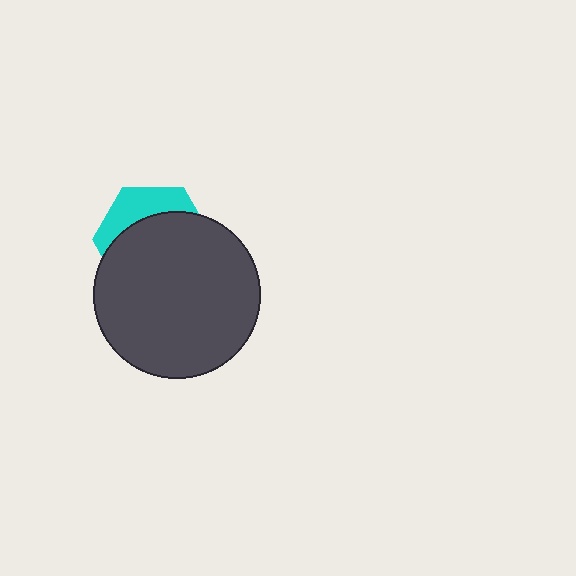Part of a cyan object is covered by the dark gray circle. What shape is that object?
It is a hexagon.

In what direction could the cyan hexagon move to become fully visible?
The cyan hexagon could move up. That would shift it out from behind the dark gray circle entirely.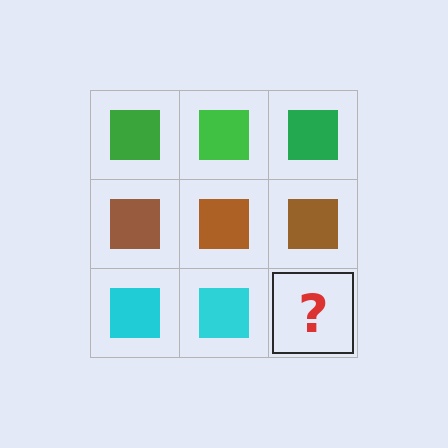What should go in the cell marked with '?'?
The missing cell should contain a cyan square.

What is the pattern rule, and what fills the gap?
The rule is that each row has a consistent color. The gap should be filled with a cyan square.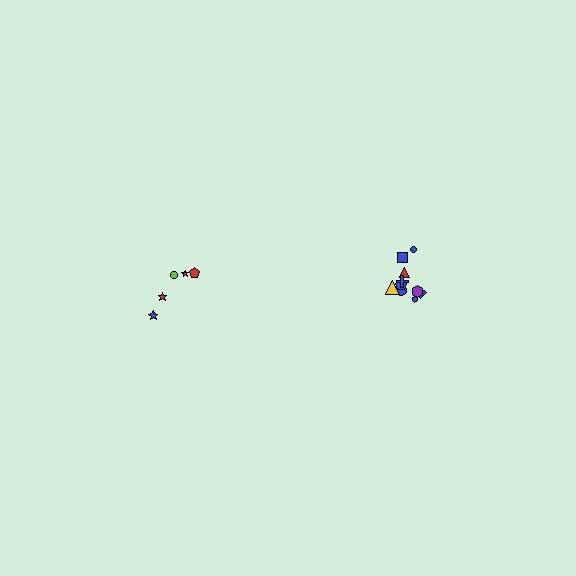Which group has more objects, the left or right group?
The right group.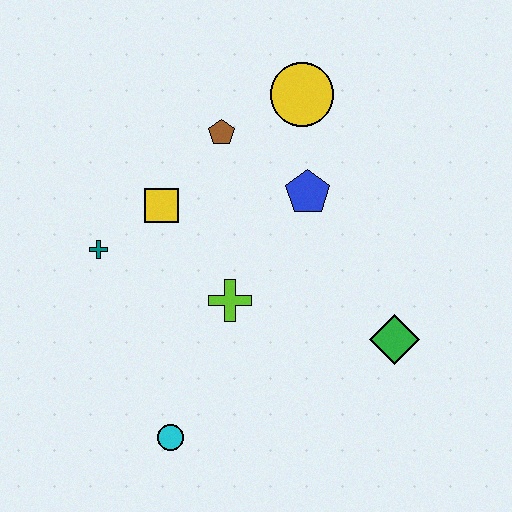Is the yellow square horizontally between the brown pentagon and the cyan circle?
No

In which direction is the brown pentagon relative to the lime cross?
The brown pentagon is above the lime cross.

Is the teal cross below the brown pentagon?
Yes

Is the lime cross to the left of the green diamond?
Yes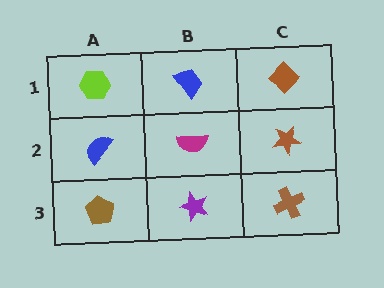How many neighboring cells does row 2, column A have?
3.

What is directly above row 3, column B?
A magenta semicircle.